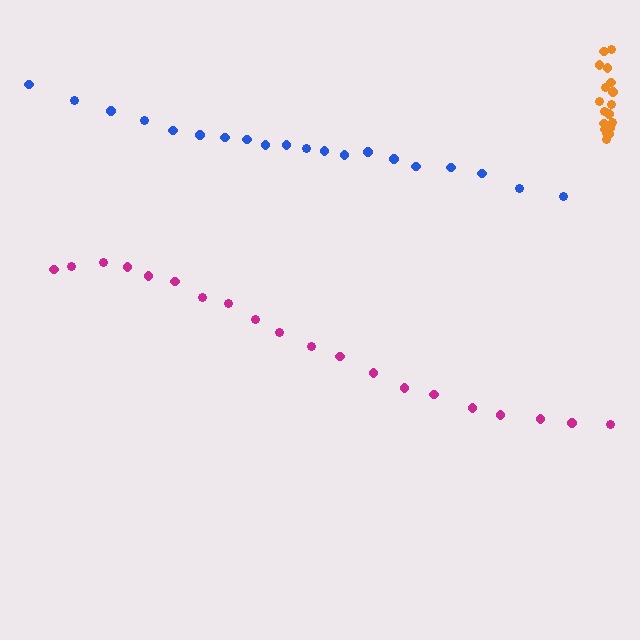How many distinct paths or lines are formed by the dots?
There are 3 distinct paths.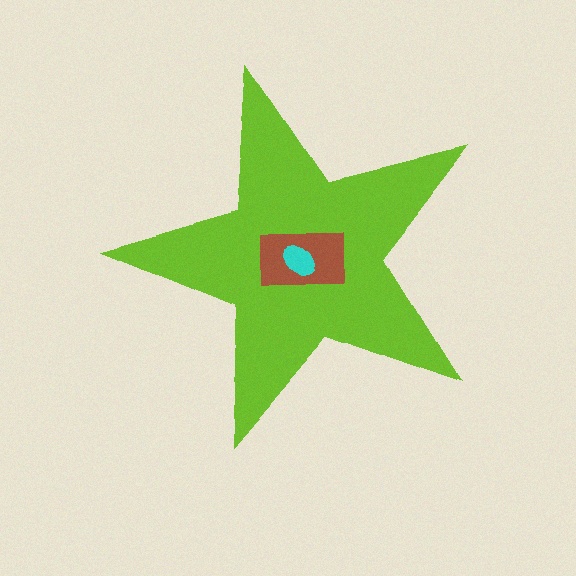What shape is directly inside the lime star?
The brown rectangle.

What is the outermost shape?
The lime star.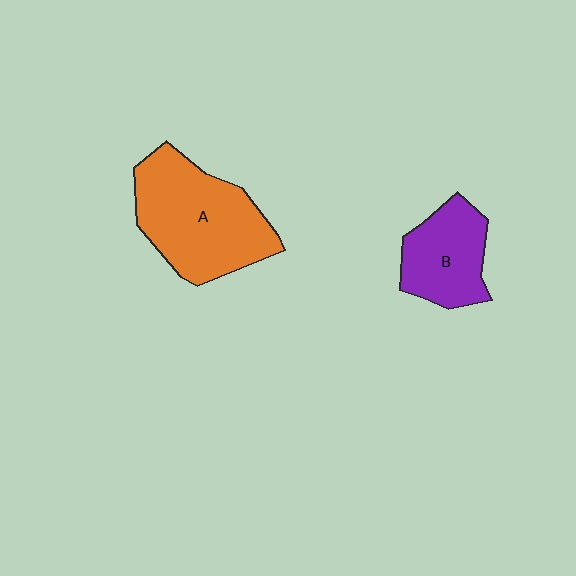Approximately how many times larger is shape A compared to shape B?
Approximately 1.7 times.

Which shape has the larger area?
Shape A (orange).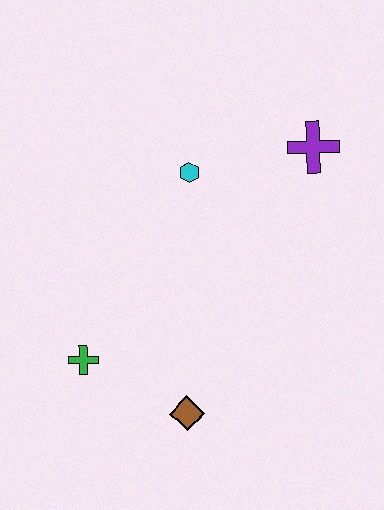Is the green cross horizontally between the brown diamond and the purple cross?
No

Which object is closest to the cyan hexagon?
The purple cross is closest to the cyan hexagon.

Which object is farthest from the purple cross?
The green cross is farthest from the purple cross.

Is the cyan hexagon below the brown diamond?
No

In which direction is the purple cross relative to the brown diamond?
The purple cross is above the brown diamond.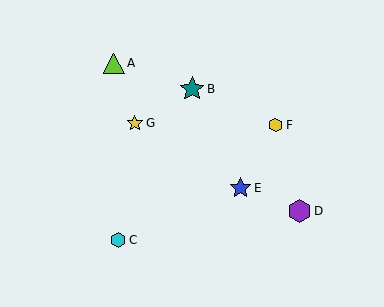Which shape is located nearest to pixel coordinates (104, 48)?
The lime triangle (labeled A) at (114, 63) is nearest to that location.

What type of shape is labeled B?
Shape B is a teal star.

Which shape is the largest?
The teal star (labeled B) is the largest.